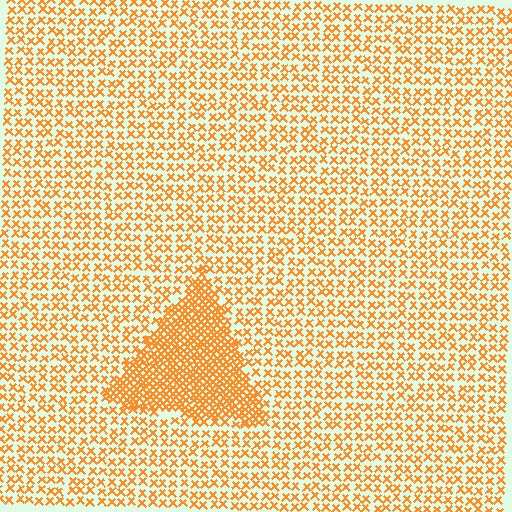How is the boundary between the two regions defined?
The boundary is defined by a change in element density (approximately 2.4x ratio). All elements are the same color, size, and shape.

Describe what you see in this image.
The image contains small orange elements arranged at two different densities. A triangle-shaped region is visible where the elements are more densely packed than the surrounding area.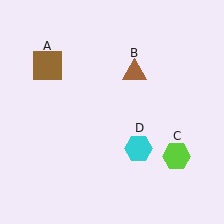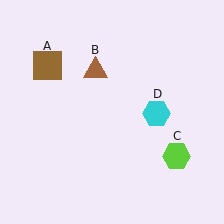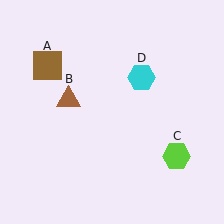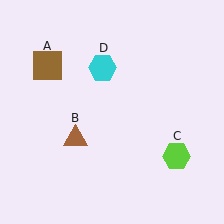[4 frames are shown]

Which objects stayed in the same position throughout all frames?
Brown square (object A) and lime hexagon (object C) remained stationary.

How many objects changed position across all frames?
2 objects changed position: brown triangle (object B), cyan hexagon (object D).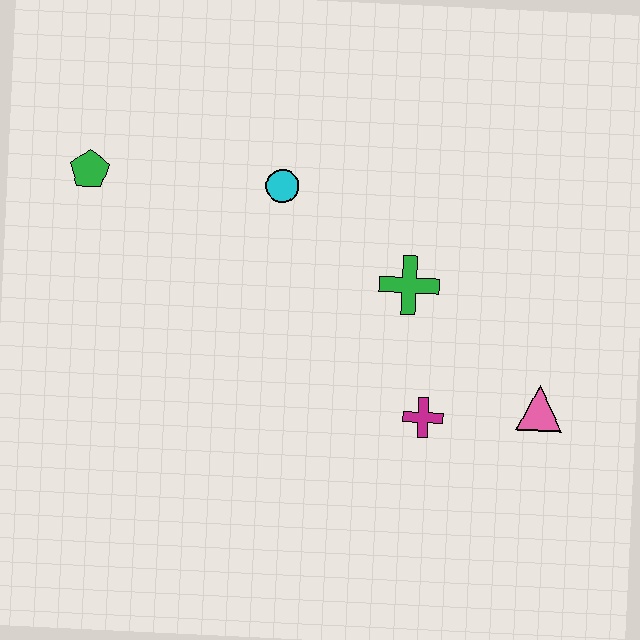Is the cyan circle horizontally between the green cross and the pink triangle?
No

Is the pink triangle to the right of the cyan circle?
Yes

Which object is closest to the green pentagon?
The cyan circle is closest to the green pentagon.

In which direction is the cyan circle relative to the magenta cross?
The cyan circle is above the magenta cross.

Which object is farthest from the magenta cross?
The green pentagon is farthest from the magenta cross.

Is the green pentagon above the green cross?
Yes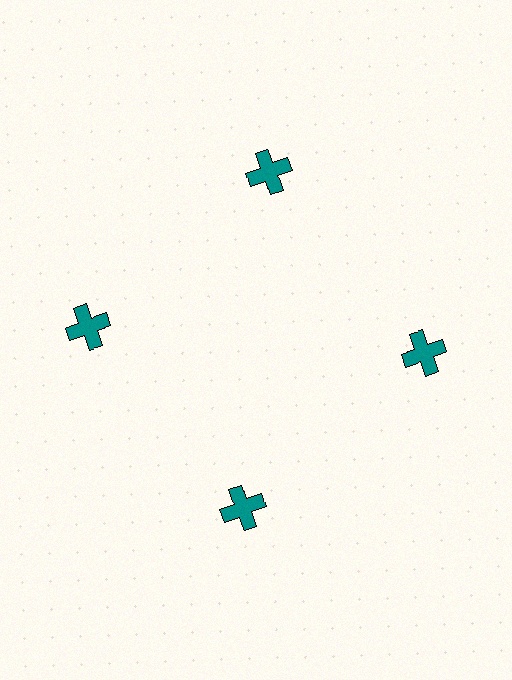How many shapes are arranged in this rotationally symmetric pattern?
There are 4 shapes, arranged in 4 groups of 1.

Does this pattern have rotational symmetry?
Yes, this pattern has 4-fold rotational symmetry. It looks the same after rotating 90 degrees around the center.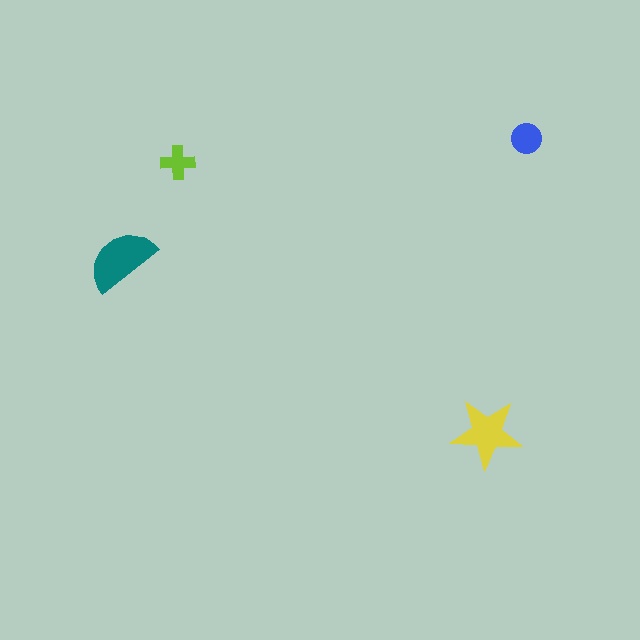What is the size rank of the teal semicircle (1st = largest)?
1st.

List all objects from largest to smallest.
The teal semicircle, the yellow star, the blue circle, the lime cross.